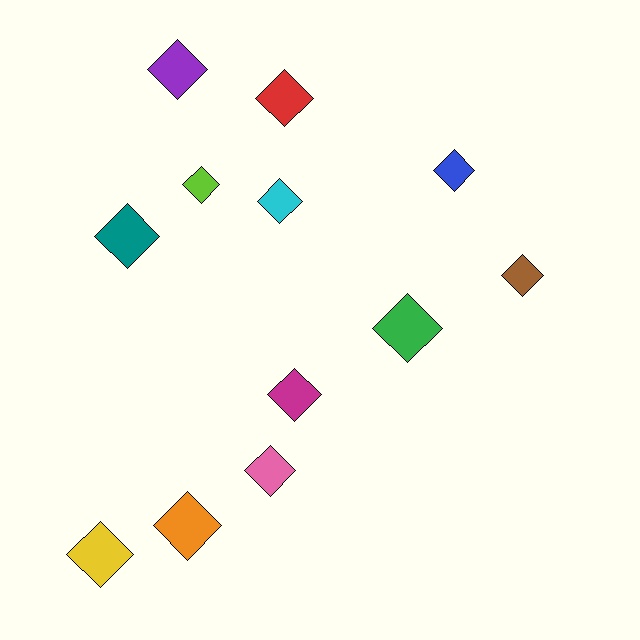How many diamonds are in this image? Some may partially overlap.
There are 12 diamonds.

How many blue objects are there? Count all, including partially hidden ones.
There is 1 blue object.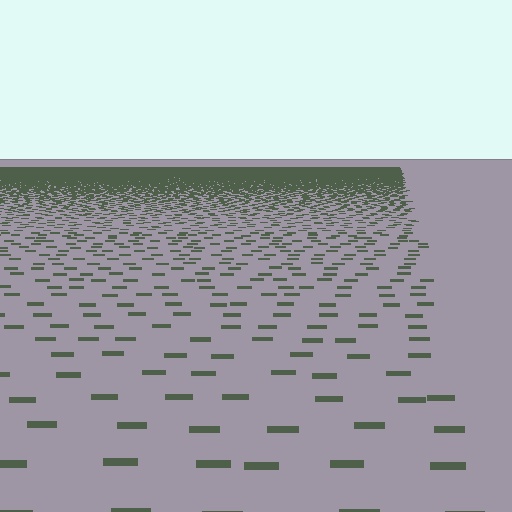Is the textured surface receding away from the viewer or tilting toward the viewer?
The surface is receding away from the viewer. Texture elements get smaller and denser toward the top.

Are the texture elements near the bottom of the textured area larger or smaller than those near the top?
Larger. Near the bottom, elements are closer to the viewer and appear at a bigger on-screen size.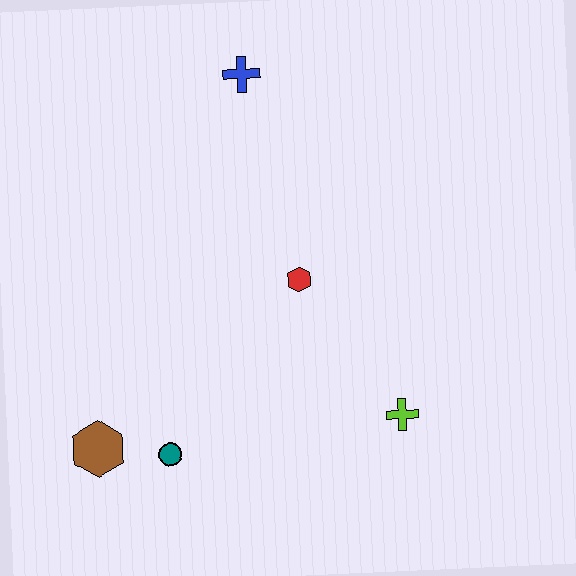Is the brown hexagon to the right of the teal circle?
No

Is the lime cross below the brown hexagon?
No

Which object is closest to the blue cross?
The red hexagon is closest to the blue cross.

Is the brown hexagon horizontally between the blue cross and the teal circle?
No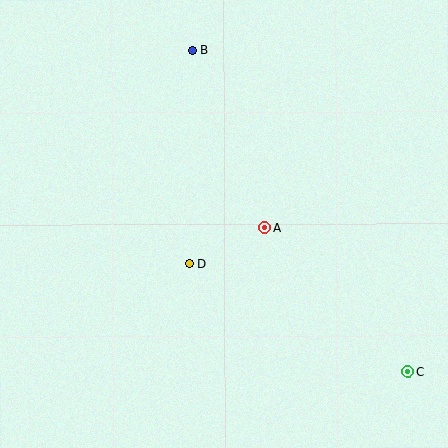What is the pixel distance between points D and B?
The distance between D and B is 214 pixels.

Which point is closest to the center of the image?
Point A at (265, 228) is closest to the center.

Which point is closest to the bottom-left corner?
Point D is closest to the bottom-left corner.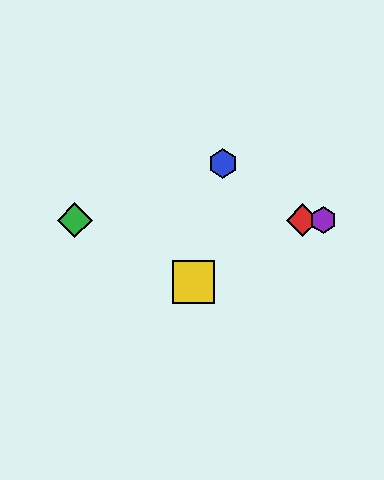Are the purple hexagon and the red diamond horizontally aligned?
Yes, both are at y≈220.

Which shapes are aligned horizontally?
The red diamond, the green diamond, the purple hexagon are aligned horizontally.